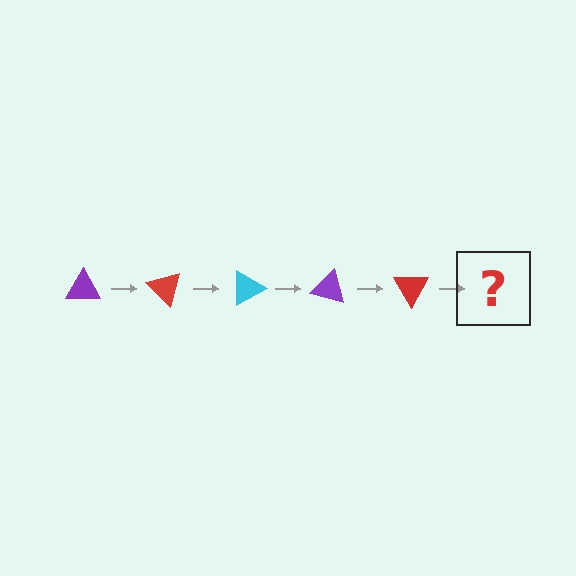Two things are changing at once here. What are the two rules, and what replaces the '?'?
The two rules are that it rotates 45 degrees each step and the color cycles through purple, red, and cyan. The '?' should be a cyan triangle, rotated 225 degrees from the start.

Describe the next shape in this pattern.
It should be a cyan triangle, rotated 225 degrees from the start.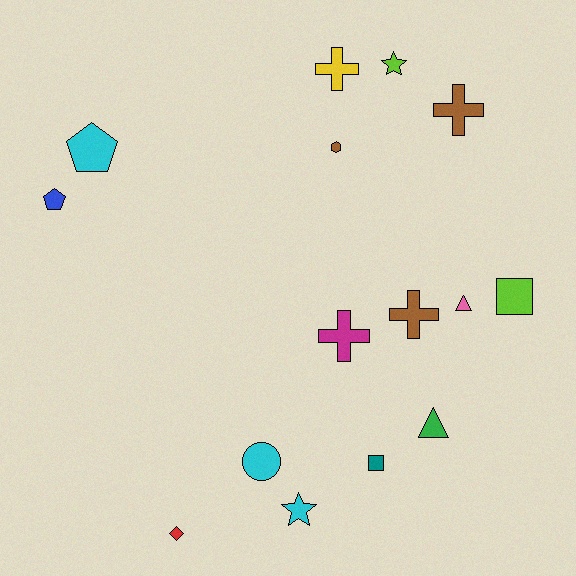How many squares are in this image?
There are 2 squares.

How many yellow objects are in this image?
There is 1 yellow object.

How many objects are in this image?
There are 15 objects.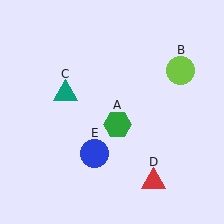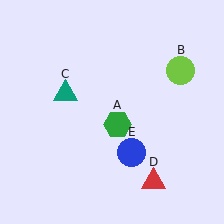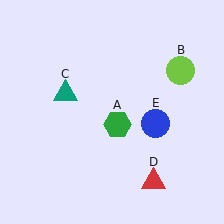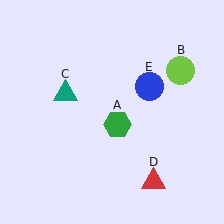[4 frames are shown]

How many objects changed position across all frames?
1 object changed position: blue circle (object E).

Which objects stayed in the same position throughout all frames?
Green hexagon (object A) and lime circle (object B) and teal triangle (object C) and red triangle (object D) remained stationary.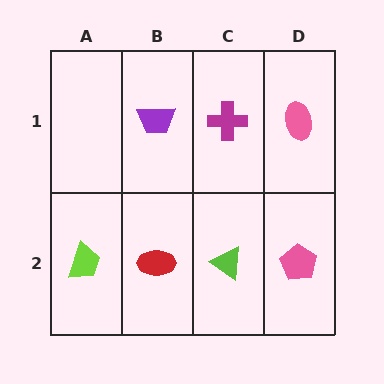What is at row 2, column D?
A pink pentagon.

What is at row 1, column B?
A purple trapezoid.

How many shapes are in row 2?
4 shapes.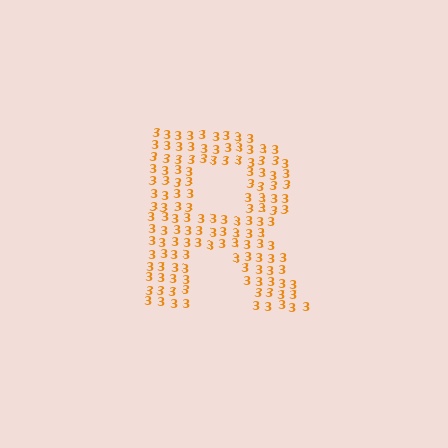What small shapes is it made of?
It is made of small digit 3's.